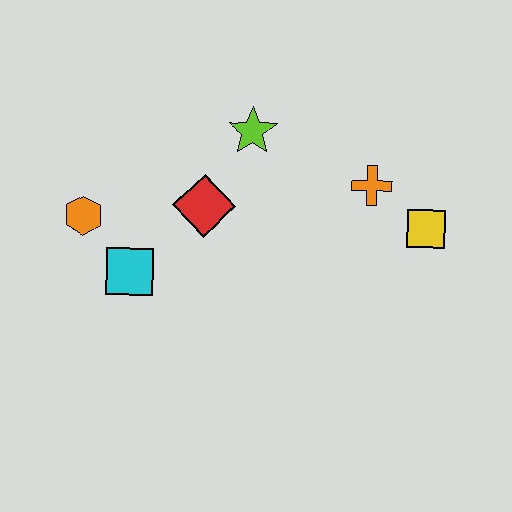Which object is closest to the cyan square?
The orange hexagon is closest to the cyan square.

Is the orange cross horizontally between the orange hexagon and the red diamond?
No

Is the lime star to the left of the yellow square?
Yes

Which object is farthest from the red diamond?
The yellow square is farthest from the red diamond.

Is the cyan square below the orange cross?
Yes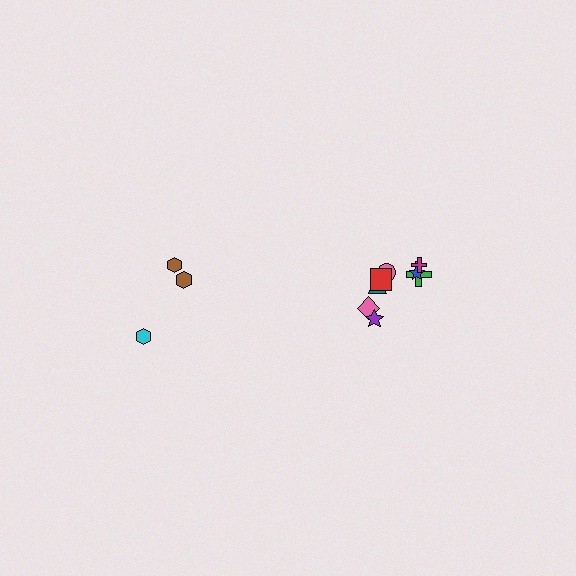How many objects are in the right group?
There are 8 objects.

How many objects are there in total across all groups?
There are 11 objects.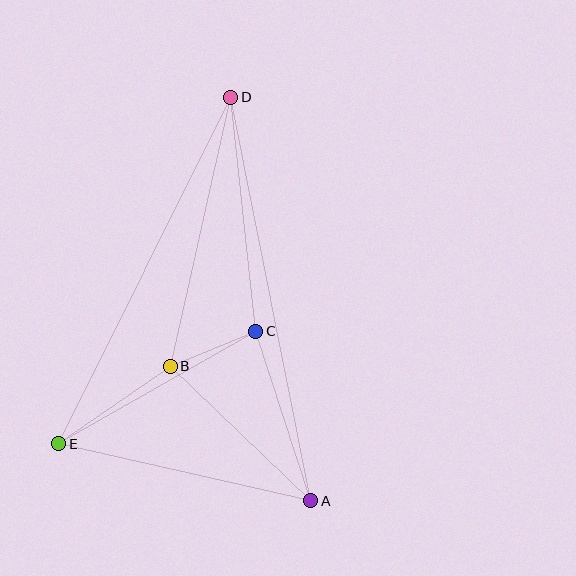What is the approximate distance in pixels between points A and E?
The distance between A and E is approximately 259 pixels.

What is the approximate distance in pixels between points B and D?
The distance between B and D is approximately 276 pixels.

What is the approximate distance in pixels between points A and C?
The distance between A and C is approximately 178 pixels.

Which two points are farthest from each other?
Points A and D are farthest from each other.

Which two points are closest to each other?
Points B and C are closest to each other.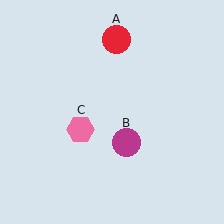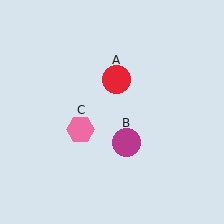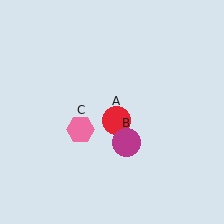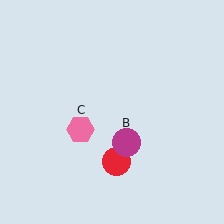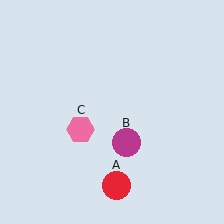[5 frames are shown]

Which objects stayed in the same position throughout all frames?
Magenta circle (object B) and pink hexagon (object C) remained stationary.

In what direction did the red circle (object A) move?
The red circle (object A) moved down.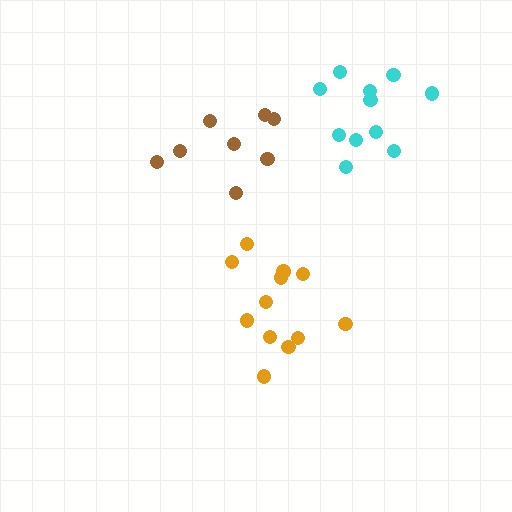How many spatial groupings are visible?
There are 3 spatial groupings.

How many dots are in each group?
Group 1: 12 dots, Group 2: 8 dots, Group 3: 11 dots (31 total).